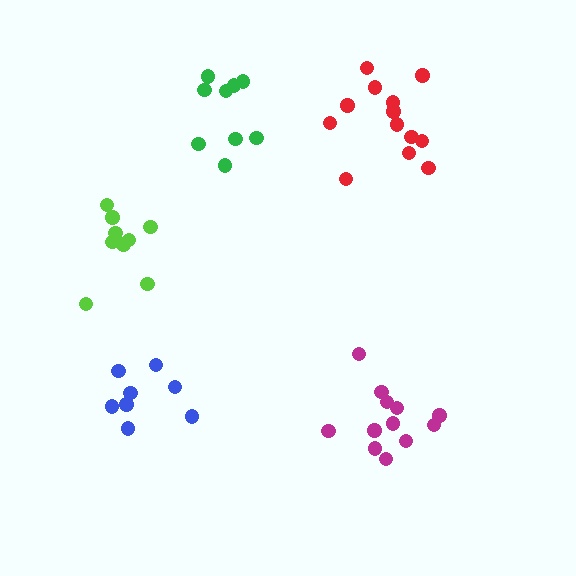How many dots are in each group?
Group 1: 13 dots, Group 2: 9 dots, Group 3: 8 dots, Group 4: 9 dots, Group 5: 12 dots (51 total).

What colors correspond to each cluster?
The clusters are colored: red, green, blue, lime, magenta.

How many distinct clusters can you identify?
There are 5 distinct clusters.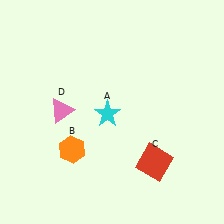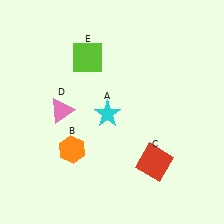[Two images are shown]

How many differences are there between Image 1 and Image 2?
There is 1 difference between the two images.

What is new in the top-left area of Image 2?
A lime square (E) was added in the top-left area of Image 2.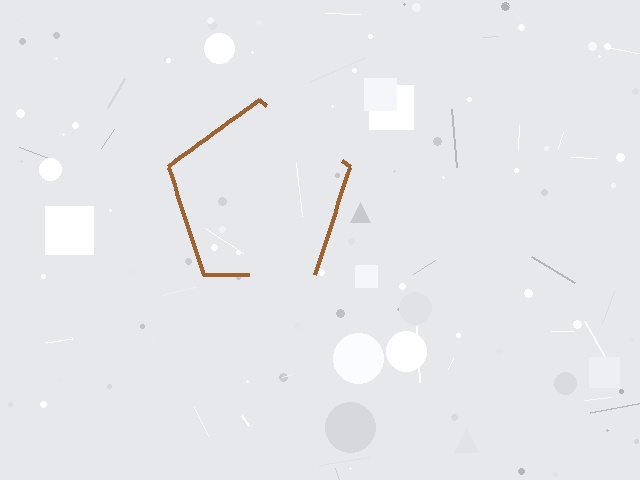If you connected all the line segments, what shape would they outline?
They would outline a pentagon.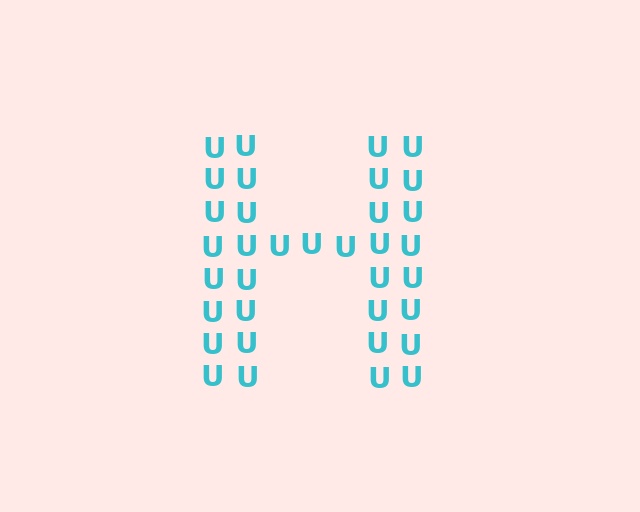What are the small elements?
The small elements are letter U's.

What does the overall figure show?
The overall figure shows the letter H.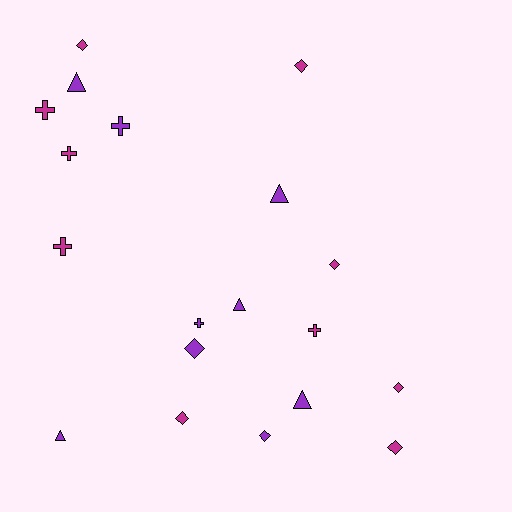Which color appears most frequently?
Magenta, with 10 objects.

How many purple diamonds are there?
There are 2 purple diamonds.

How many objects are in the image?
There are 19 objects.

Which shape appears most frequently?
Diamond, with 8 objects.